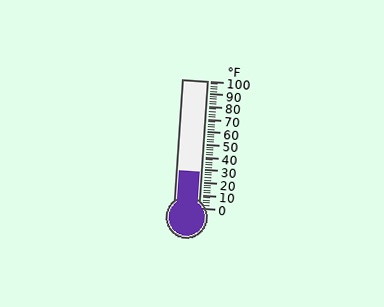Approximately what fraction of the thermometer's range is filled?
The thermometer is filled to approximately 30% of its range.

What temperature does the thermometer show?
The thermometer shows approximately 28°F.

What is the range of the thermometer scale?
The thermometer scale ranges from 0°F to 100°F.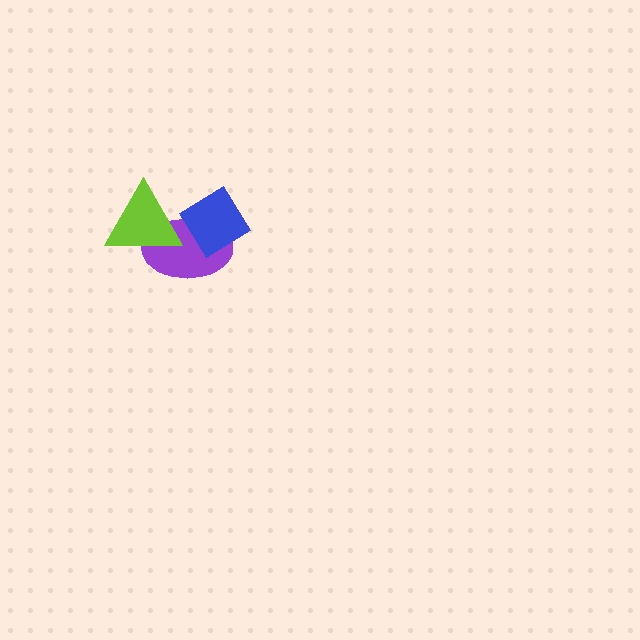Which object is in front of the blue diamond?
The lime triangle is in front of the blue diamond.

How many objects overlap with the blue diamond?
2 objects overlap with the blue diamond.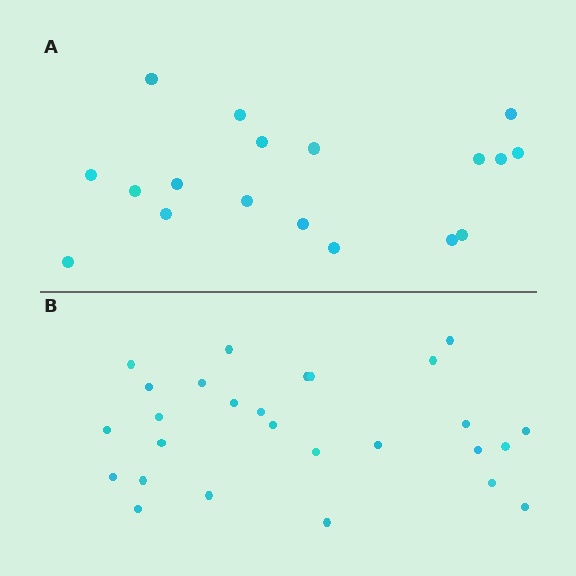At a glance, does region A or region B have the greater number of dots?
Region B (the bottom region) has more dots.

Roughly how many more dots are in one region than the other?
Region B has roughly 8 or so more dots than region A.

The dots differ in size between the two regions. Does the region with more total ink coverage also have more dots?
No. Region A has more total ink coverage because its dots are larger, but region B actually contains more individual dots. Total area can be misleading — the number of items is what matters here.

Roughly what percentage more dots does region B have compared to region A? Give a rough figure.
About 50% more.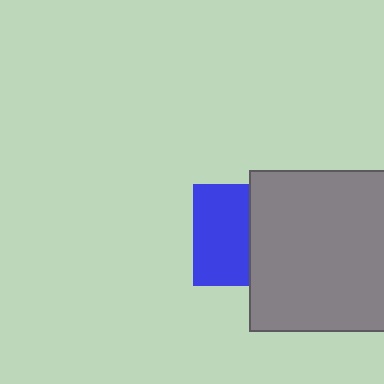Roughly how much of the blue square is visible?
About half of it is visible (roughly 55%).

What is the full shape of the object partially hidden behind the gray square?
The partially hidden object is a blue square.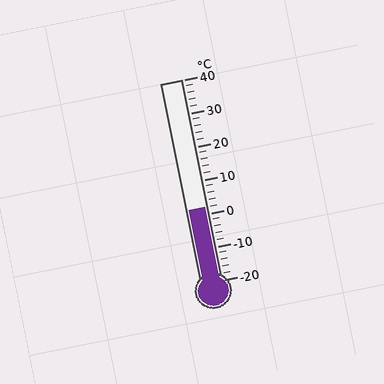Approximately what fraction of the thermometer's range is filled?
The thermometer is filled to approximately 35% of its range.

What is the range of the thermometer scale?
The thermometer scale ranges from -20°C to 40°C.